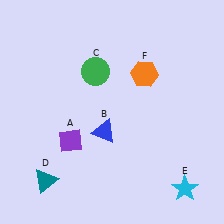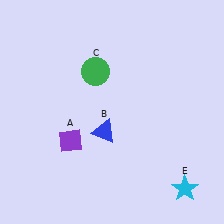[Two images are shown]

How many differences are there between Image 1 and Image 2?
There are 2 differences between the two images.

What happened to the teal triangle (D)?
The teal triangle (D) was removed in Image 2. It was in the bottom-left area of Image 1.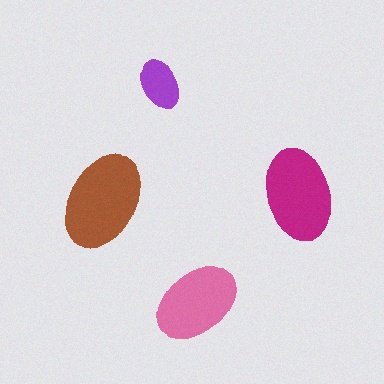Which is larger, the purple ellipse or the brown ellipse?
The brown one.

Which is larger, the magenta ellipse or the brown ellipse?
The brown one.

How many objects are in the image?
There are 4 objects in the image.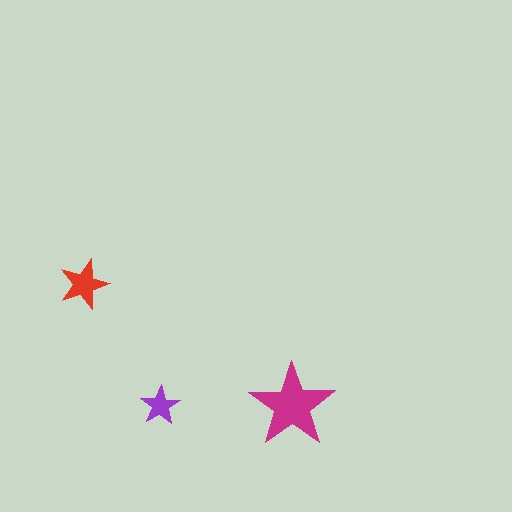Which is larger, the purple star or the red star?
The red one.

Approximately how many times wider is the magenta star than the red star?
About 1.5 times wider.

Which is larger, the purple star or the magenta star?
The magenta one.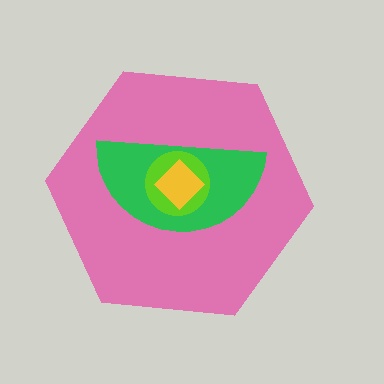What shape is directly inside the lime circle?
The yellow diamond.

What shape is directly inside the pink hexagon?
The green semicircle.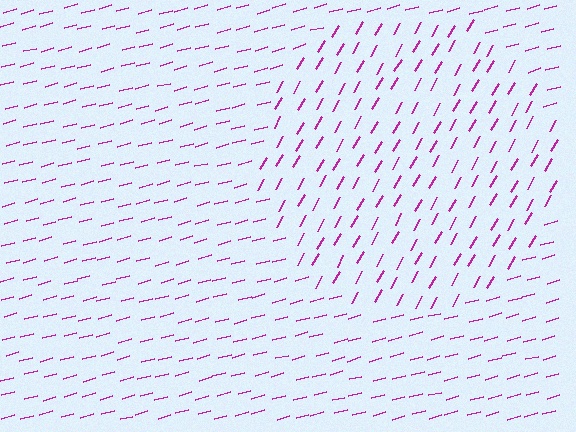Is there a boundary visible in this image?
Yes, there is a texture boundary formed by a change in line orientation.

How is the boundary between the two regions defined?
The boundary is defined purely by a change in line orientation (approximately 45 degrees difference). All lines are the same color and thickness.